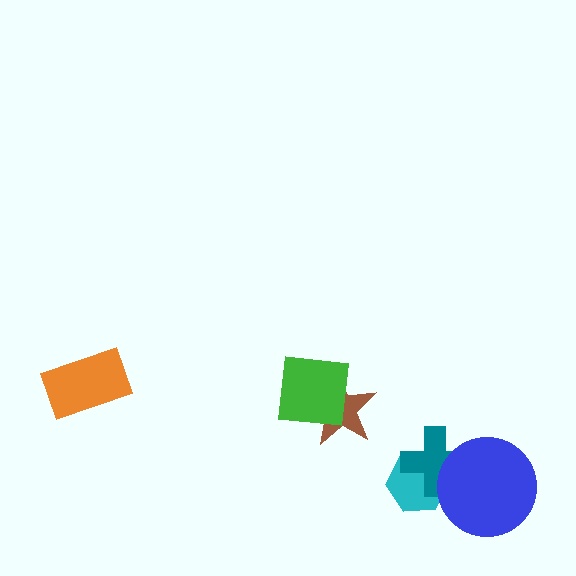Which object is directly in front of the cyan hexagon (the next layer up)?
The teal cross is directly in front of the cyan hexagon.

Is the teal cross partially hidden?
Yes, it is partially covered by another shape.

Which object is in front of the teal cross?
The blue circle is in front of the teal cross.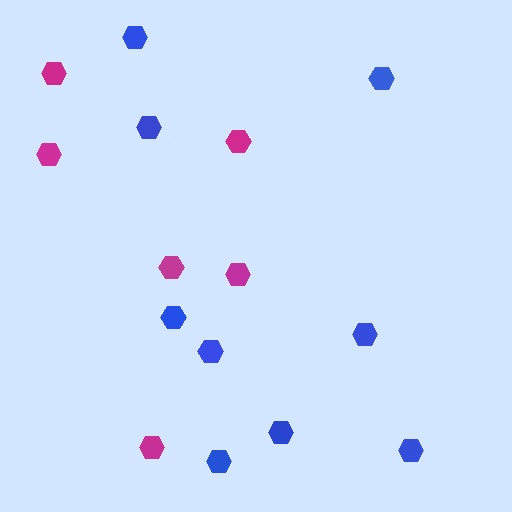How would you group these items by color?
There are 2 groups: one group of magenta hexagons (6) and one group of blue hexagons (9).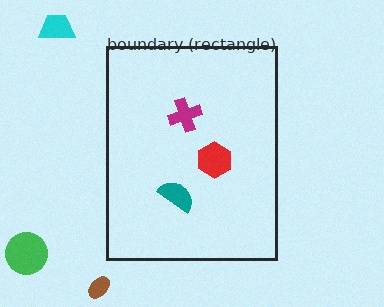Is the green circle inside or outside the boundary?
Outside.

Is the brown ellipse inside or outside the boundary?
Outside.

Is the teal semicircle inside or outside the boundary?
Inside.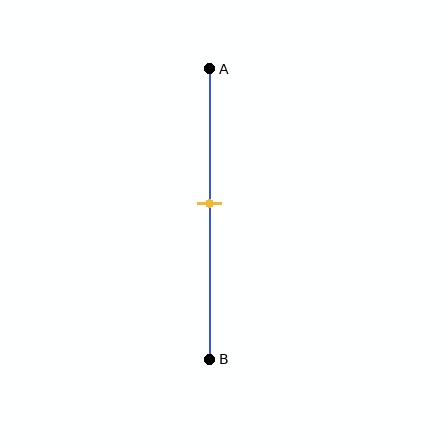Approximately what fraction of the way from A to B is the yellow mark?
The yellow mark is approximately 45% of the way from A to B.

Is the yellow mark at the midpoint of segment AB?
No, the mark is at about 45% from A, not at the 50% midpoint.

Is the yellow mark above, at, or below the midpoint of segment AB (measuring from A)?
The yellow mark is above the midpoint of segment AB.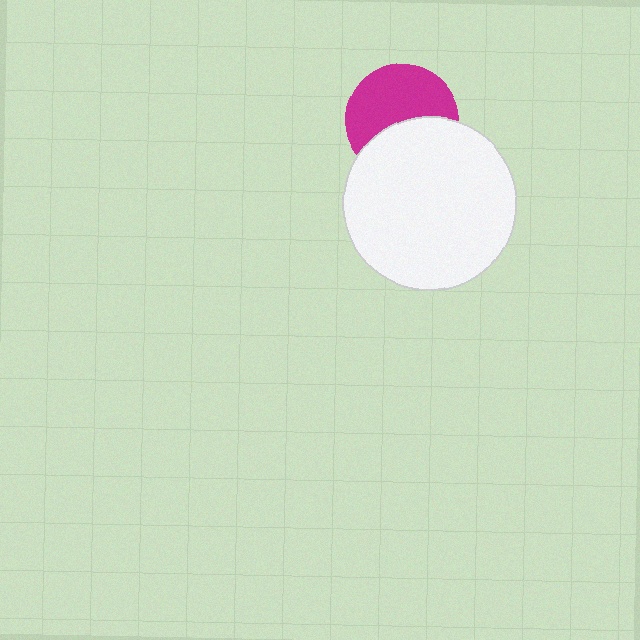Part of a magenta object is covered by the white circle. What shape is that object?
It is a circle.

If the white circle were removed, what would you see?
You would see the complete magenta circle.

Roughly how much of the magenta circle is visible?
About half of it is visible (roughly 57%).